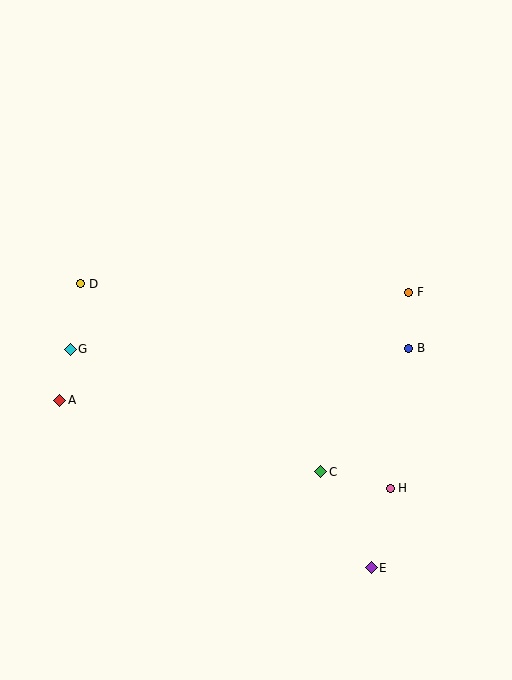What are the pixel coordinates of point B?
Point B is at (409, 348).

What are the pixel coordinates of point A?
Point A is at (60, 400).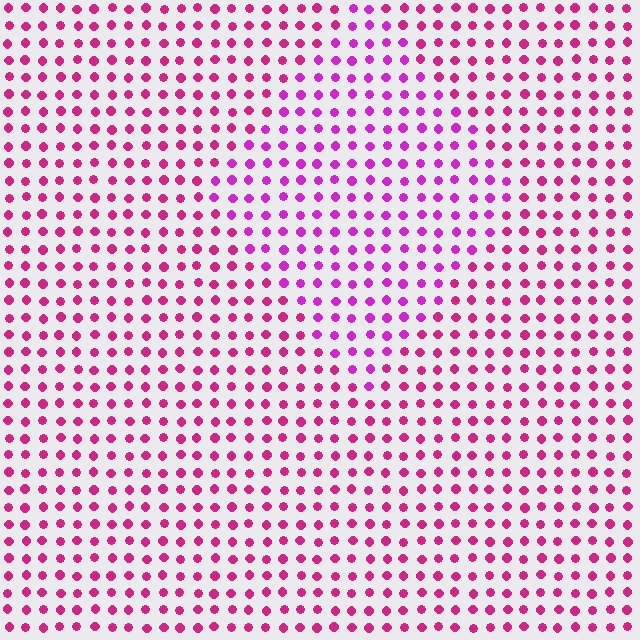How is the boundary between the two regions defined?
The boundary is defined purely by a slight shift in hue (about 24 degrees). Spacing, size, and orientation are identical on both sides.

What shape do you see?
I see a diamond.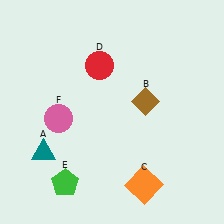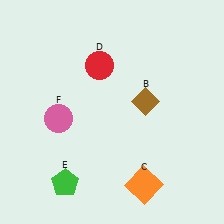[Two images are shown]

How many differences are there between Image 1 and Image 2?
There is 1 difference between the two images.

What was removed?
The teal triangle (A) was removed in Image 2.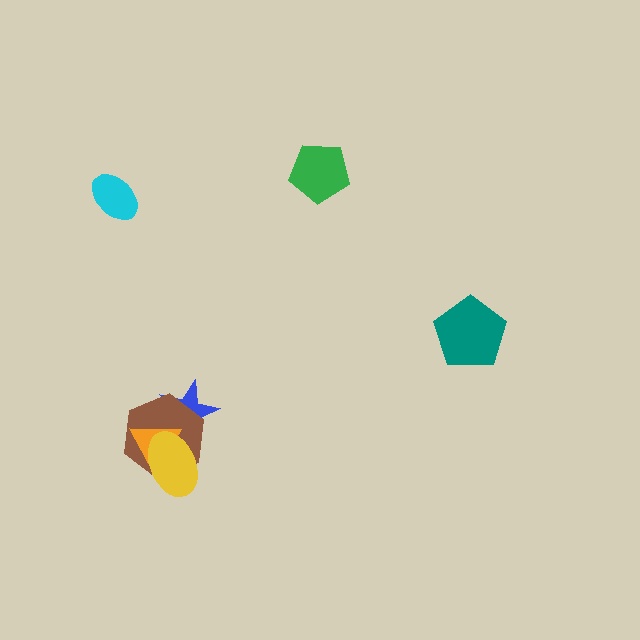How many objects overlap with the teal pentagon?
0 objects overlap with the teal pentagon.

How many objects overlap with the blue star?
3 objects overlap with the blue star.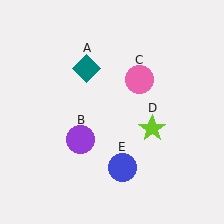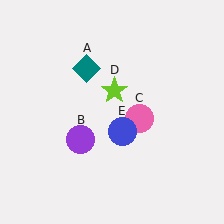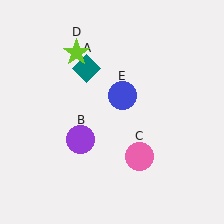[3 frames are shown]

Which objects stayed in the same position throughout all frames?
Teal diamond (object A) and purple circle (object B) remained stationary.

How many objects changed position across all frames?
3 objects changed position: pink circle (object C), lime star (object D), blue circle (object E).